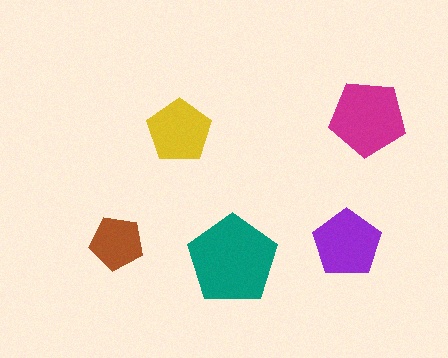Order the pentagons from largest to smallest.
the teal one, the magenta one, the purple one, the yellow one, the brown one.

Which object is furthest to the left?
The brown pentagon is leftmost.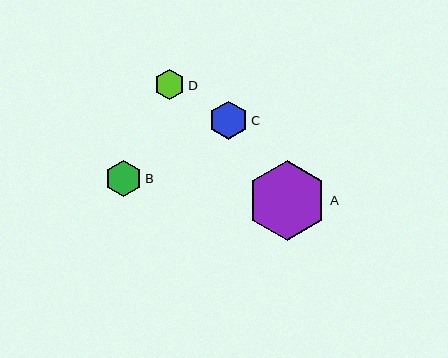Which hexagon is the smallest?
Hexagon D is the smallest with a size of approximately 30 pixels.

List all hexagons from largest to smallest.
From largest to smallest: A, C, B, D.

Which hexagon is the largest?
Hexagon A is the largest with a size of approximately 80 pixels.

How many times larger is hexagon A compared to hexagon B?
Hexagon A is approximately 2.2 times the size of hexagon B.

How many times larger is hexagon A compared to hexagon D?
Hexagon A is approximately 2.7 times the size of hexagon D.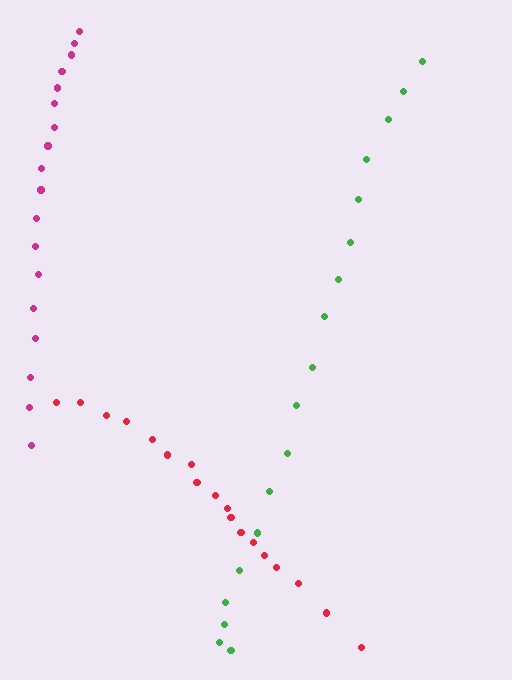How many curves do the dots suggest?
There are 3 distinct paths.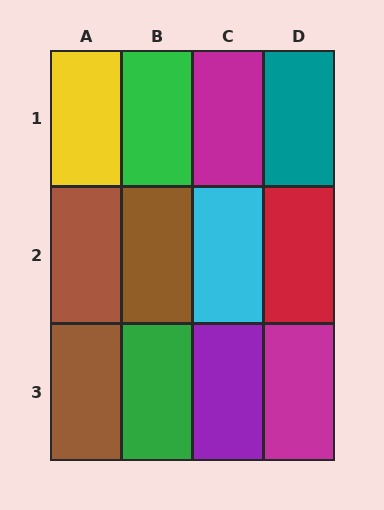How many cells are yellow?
1 cell is yellow.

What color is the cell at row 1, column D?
Teal.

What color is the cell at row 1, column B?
Green.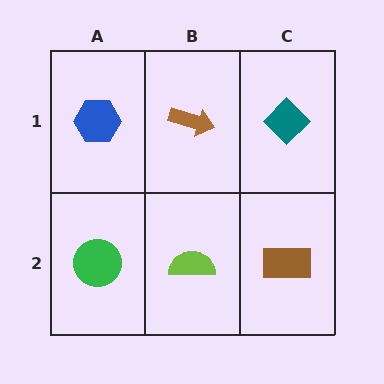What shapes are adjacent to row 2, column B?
A brown arrow (row 1, column B), a green circle (row 2, column A), a brown rectangle (row 2, column C).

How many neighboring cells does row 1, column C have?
2.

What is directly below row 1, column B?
A lime semicircle.